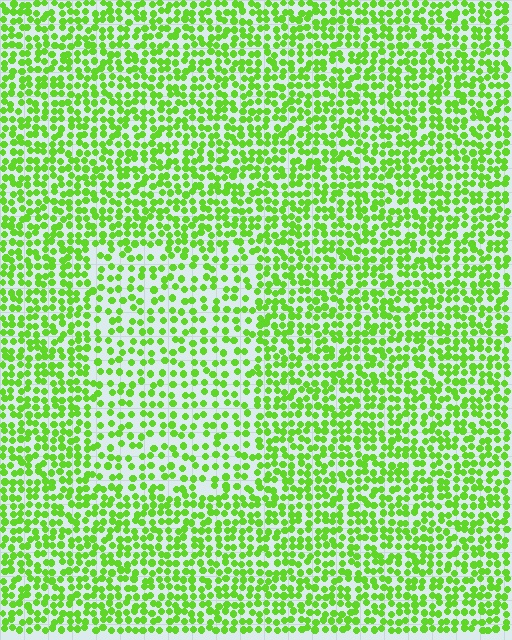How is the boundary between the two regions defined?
The boundary is defined by a change in element density (approximately 1.6x ratio). All elements are the same color, size, and shape.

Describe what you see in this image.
The image contains small lime elements arranged at two different densities. A rectangle-shaped region is visible where the elements are less densely packed than the surrounding area.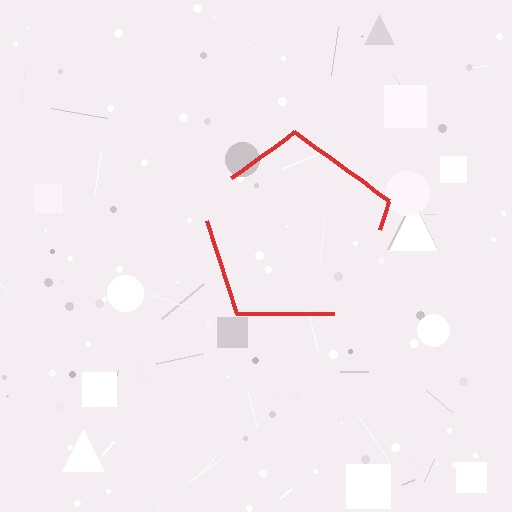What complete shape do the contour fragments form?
The contour fragments form a pentagon.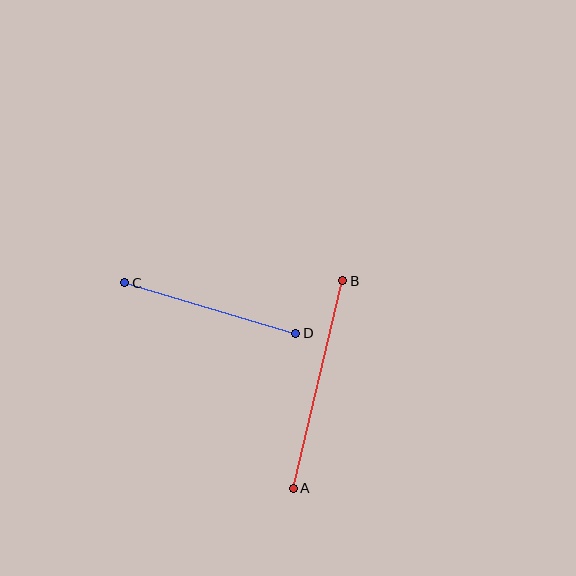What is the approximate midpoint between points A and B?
The midpoint is at approximately (318, 384) pixels.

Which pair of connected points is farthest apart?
Points A and B are farthest apart.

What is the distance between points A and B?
The distance is approximately 213 pixels.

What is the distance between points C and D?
The distance is approximately 178 pixels.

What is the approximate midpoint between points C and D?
The midpoint is at approximately (210, 308) pixels.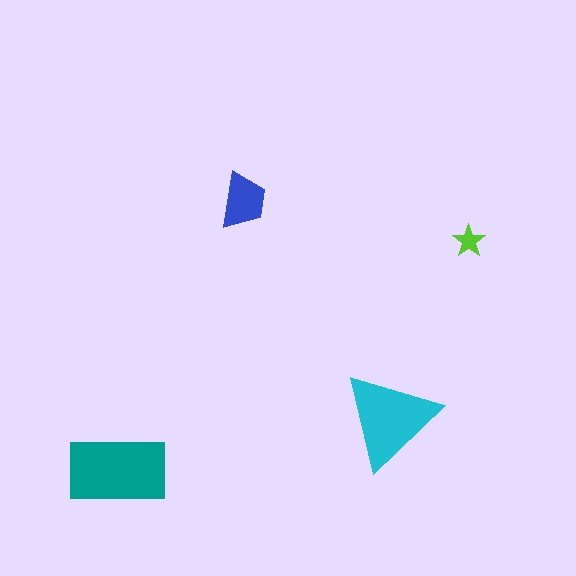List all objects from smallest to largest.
The lime star, the blue trapezoid, the cyan triangle, the teal rectangle.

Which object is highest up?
The blue trapezoid is topmost.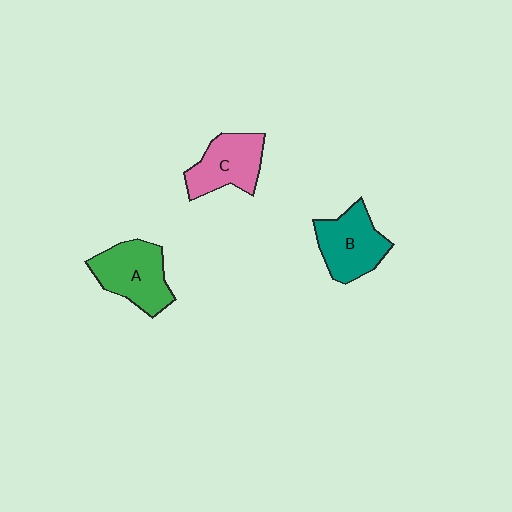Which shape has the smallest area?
Shape C (pink).